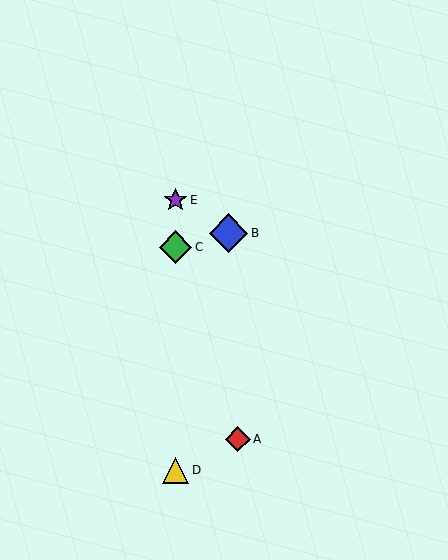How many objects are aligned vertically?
3 objects (C, D, E) are aligned vertically.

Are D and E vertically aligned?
Yes, both are at x≈176.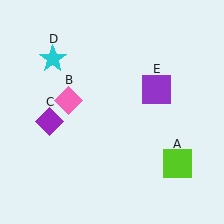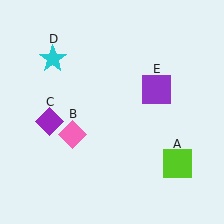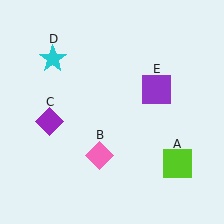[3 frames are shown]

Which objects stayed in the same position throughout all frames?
Lime square (object A) and purple diamond (object C) and cyan star (object D) and purple square (object E) remained stationary.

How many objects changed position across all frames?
1 object changed position: pink diamond (object B).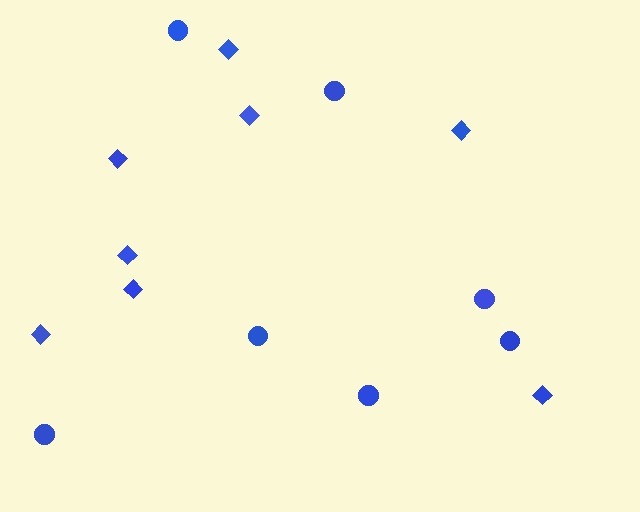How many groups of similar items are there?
There are 2 groups: one group of circles (7) and one group of diamonds (8).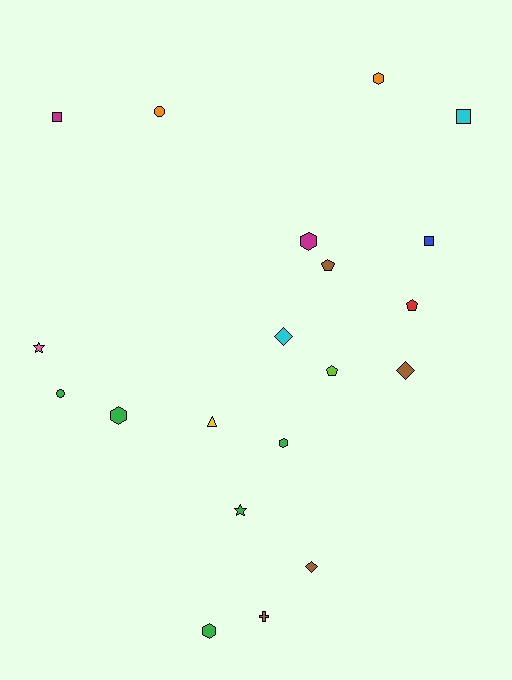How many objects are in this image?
There are 20 objects.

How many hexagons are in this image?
There are 5 hexagons.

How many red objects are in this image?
There is 1 red object.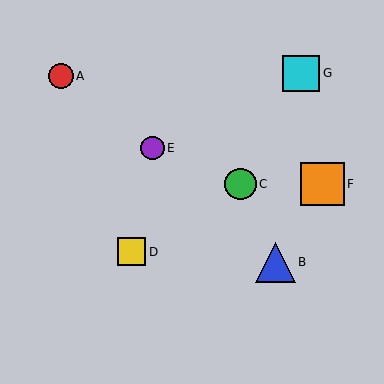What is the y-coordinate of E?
Object E is at y≈148.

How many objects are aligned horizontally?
2 objects (C, F) are aligned horizontally.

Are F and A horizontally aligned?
No, F is at y≈184 and A is at y≈76.